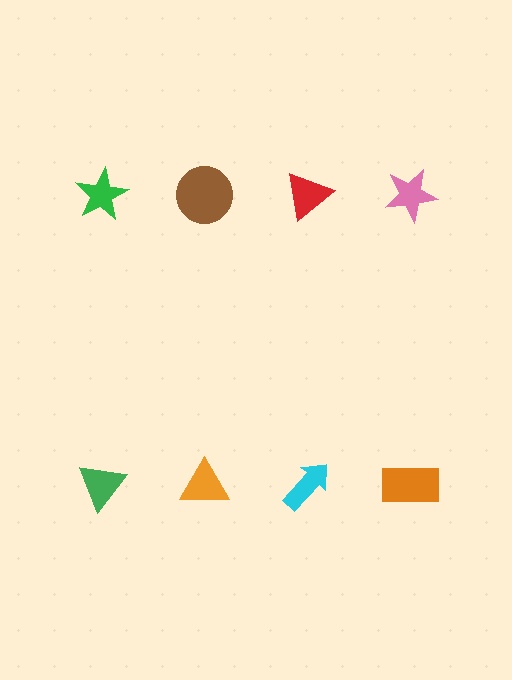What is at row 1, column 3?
A red triangle.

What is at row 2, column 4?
An orange rectangle.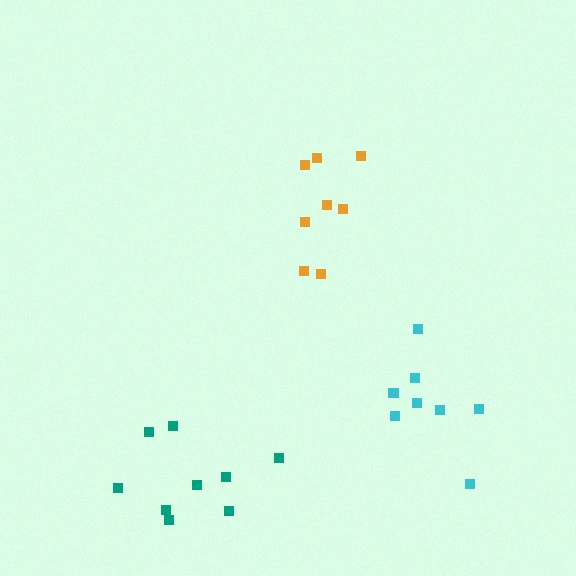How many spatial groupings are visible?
There are 3 spatial groupings.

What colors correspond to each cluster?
The clusters are colored: orange, teal, cyan.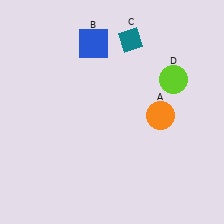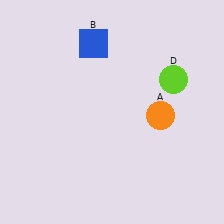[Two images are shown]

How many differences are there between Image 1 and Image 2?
There is 1 difference between the two images.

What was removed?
The teal diamond (C) was removed in Image 2.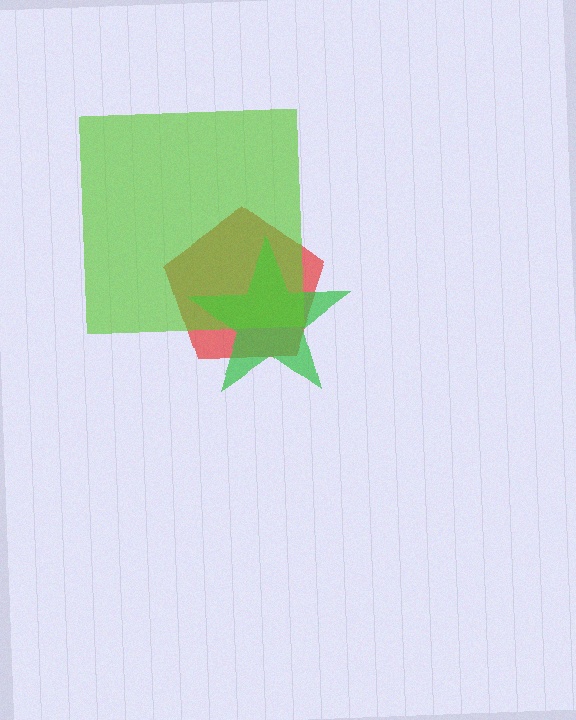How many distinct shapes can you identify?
There are 3 distinct shapes: a red pentagon, a green star, a lime square.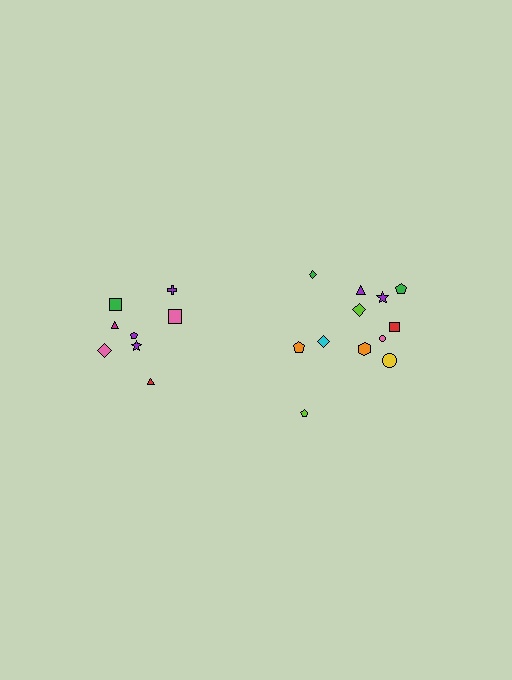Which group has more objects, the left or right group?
The right group.